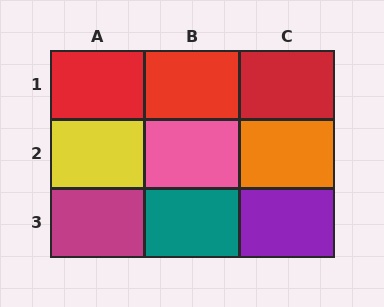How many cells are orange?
1 cell is orange.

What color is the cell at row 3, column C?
Purple.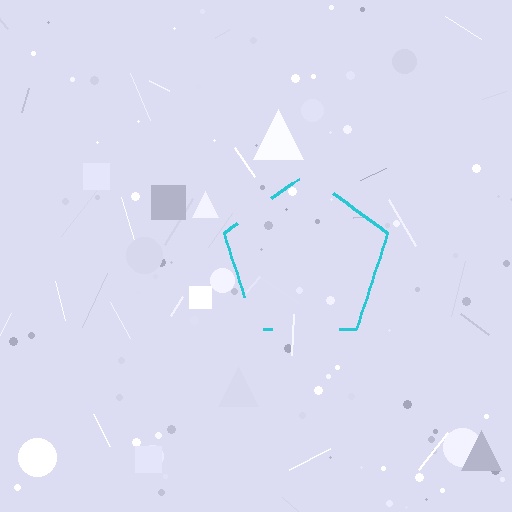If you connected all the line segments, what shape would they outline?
They would outline a pentagon.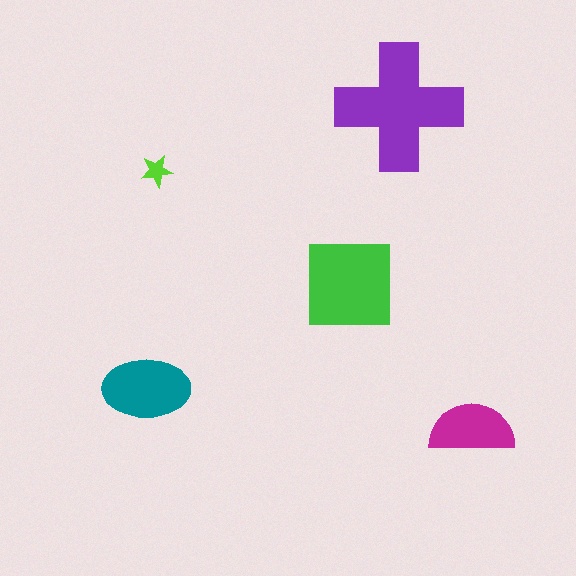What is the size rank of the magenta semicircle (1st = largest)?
4th.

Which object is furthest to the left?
The teal ellipse is leftmost.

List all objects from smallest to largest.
The lime star, the magenta semicircle, the teal ellipse, the green square, the purple cross.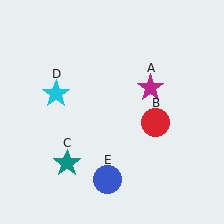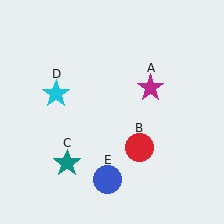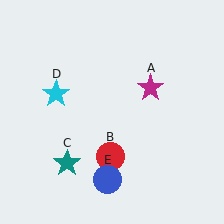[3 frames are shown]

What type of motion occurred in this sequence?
The red circle (object B) rotated clockwise around the center of the scene.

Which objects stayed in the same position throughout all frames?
Magenta star (object A) and teal star (object C) and cyan star (object D) and blue circle (object E) remained stationary.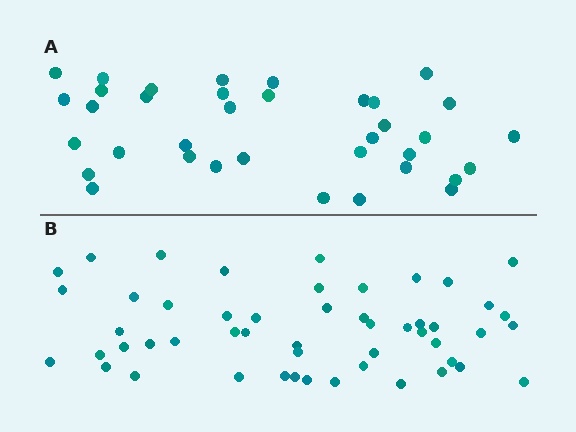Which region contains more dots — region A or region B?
Region B (the bottom region) has more dots.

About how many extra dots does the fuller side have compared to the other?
Region B has approximately 15 more dots than region A.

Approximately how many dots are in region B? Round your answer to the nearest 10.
About 50 dots. (The exact count is 51, which rounds to 50.)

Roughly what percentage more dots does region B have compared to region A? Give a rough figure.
About 40% more.